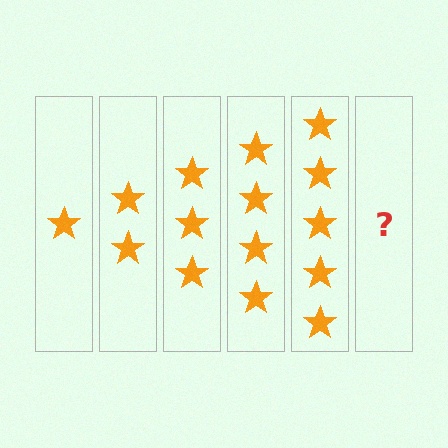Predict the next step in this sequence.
The next step is 6 stars.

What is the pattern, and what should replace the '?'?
The pattern is that each step adds one more star. The '?' should be 6 stars.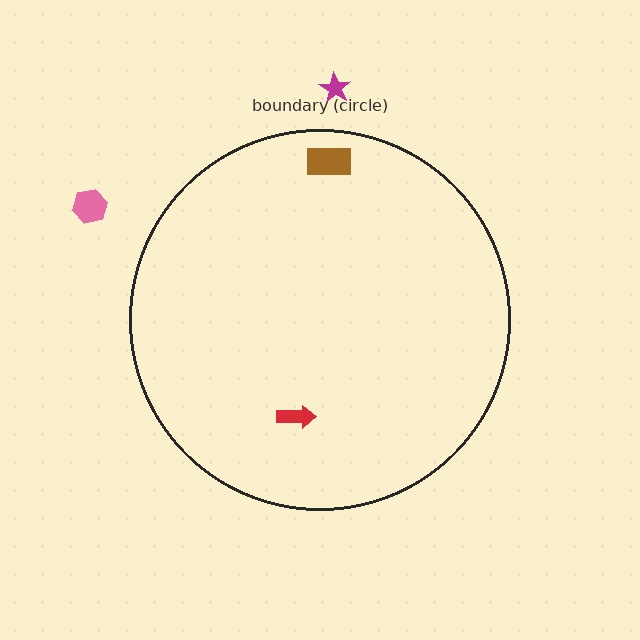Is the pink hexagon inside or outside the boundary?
Outside.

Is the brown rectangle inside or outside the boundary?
Inside.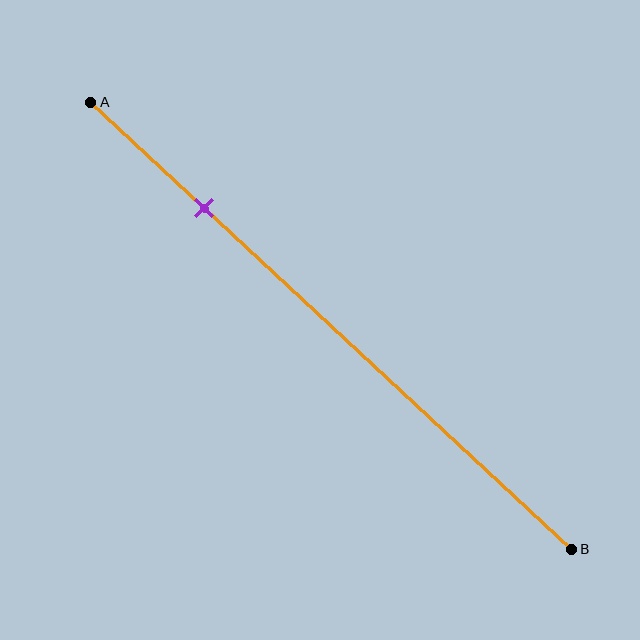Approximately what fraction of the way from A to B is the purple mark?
The purple mark is approximately 25% of the way from A to B.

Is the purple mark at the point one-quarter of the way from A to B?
Yes, the mark is approximately at the one-quarter point.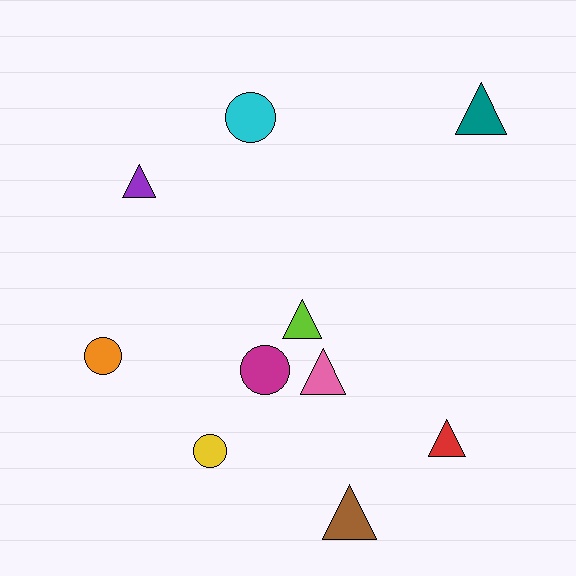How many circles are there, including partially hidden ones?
There are 4 circles.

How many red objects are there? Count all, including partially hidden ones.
There is 1 red object.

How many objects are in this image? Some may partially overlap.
There are 10 objects.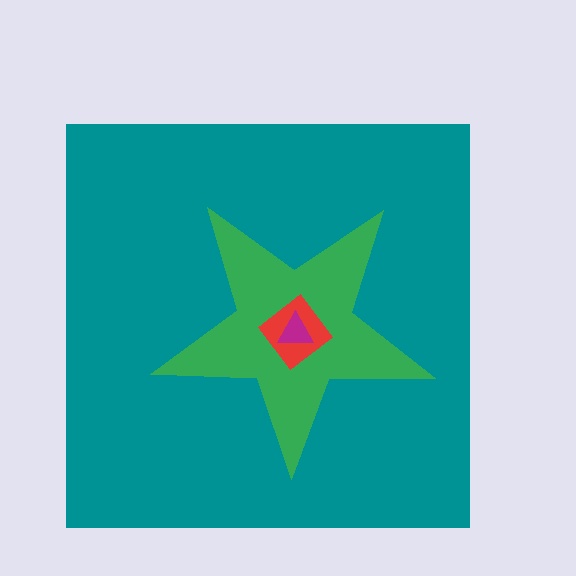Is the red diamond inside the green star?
Yes.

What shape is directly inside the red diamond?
The magenta triangle.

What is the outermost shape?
The teal square.